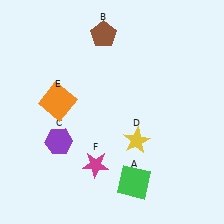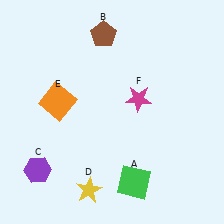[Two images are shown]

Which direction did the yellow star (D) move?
The yellow star (D) moved down.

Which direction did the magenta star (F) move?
The magenta star (F) moved up.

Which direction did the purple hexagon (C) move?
The purple hexagon (C) moved down.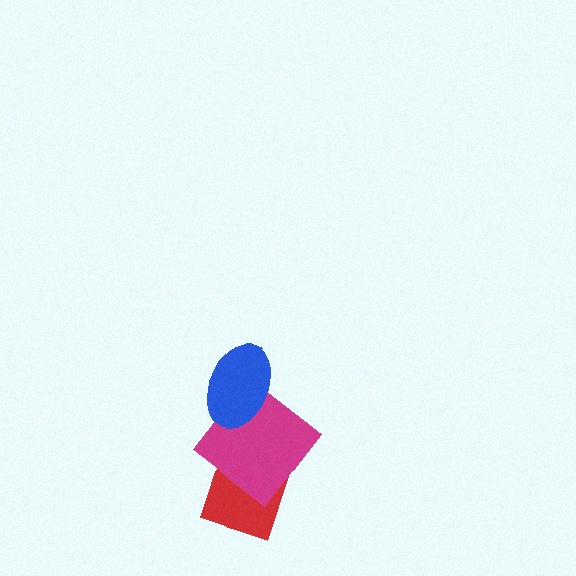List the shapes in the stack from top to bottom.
From top to bottom: the blue ellipse, the magenta diamond, the red diamond.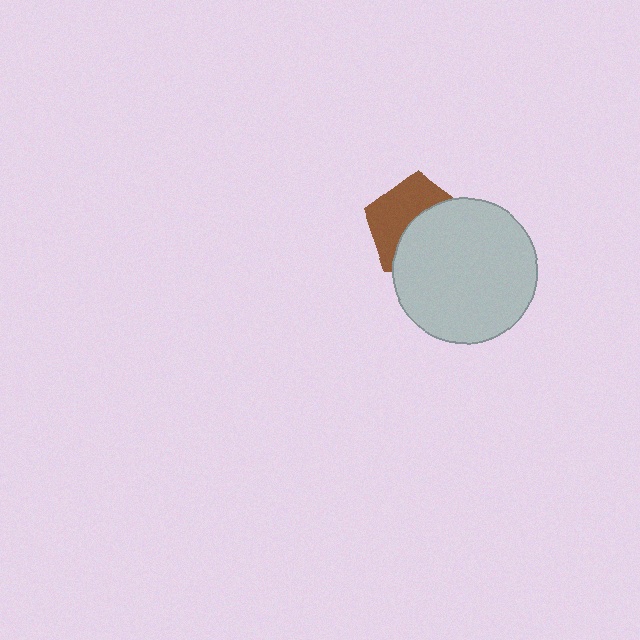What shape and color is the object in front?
The object in front is a light gray circle.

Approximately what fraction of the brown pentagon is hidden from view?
Roughly 52% of the brown pentagon is hidden behind the light gray circle.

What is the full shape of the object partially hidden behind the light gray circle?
The partially hidden object is a brown pentagon.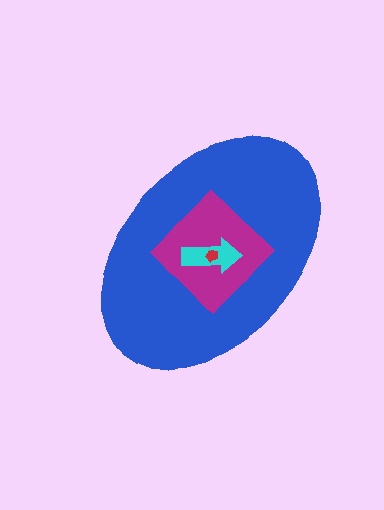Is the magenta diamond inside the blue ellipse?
Yes.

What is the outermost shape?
The blue ellipse.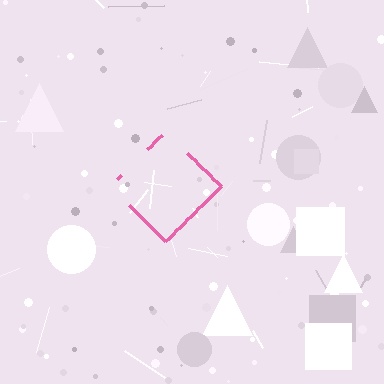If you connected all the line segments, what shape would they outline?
They would outline a diamond.